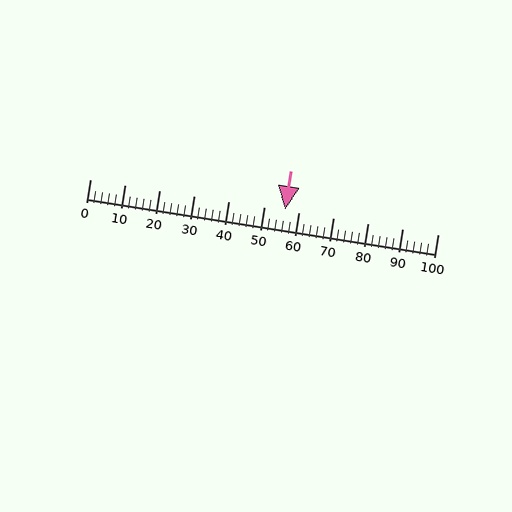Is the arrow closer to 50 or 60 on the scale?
The arrow is closer to 60.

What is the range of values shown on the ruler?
The ruler shows values from 0 to 100.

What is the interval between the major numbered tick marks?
The major tick marks are spaced 10 units apart.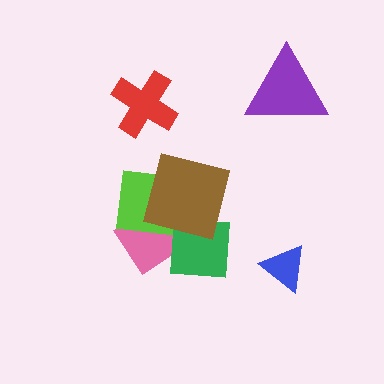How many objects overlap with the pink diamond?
3 objects overlap with the pink diamond.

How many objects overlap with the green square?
2 objects overlap with the green square.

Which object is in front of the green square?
The brown square is in front of the green square.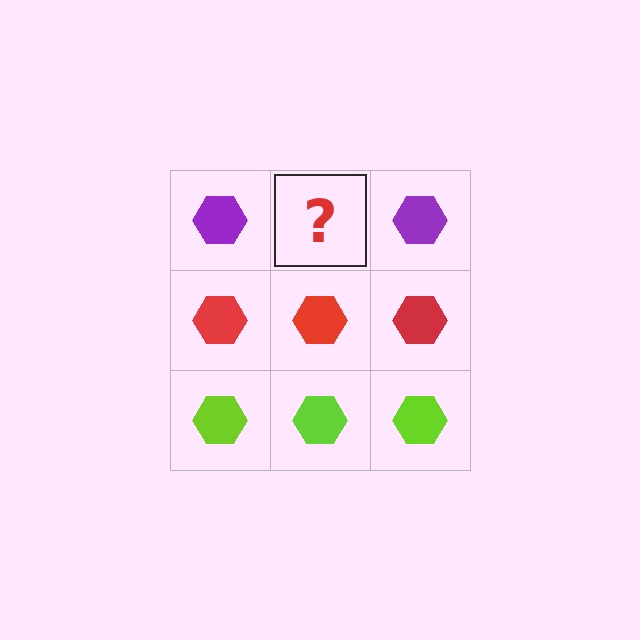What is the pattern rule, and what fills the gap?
The rule is that each row has a consistent color. The gap should be filled with a purple hexagon.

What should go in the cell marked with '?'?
The missing cell should contain a purple hexagon.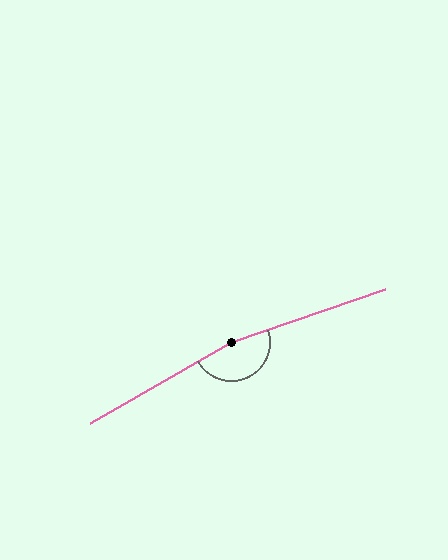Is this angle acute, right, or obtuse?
It is obtuse.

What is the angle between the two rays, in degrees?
Approximately 170 degrees.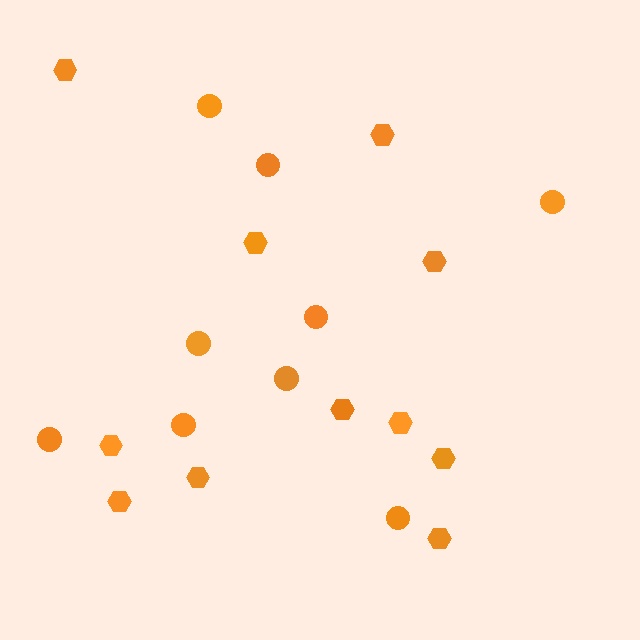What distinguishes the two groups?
There are 2 groups: one group of hexagons (11) and one group of circles (9).